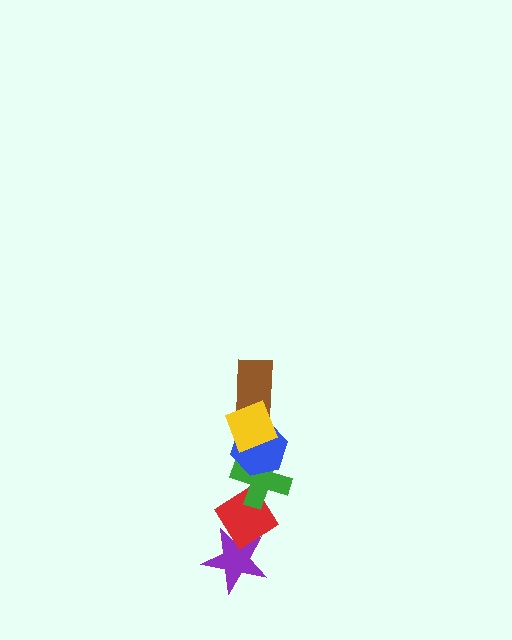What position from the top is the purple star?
The purple star is 6th from the top.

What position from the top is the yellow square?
The yellow square is 1st from the top.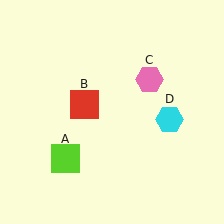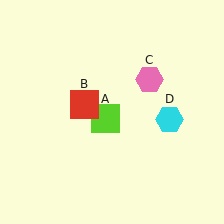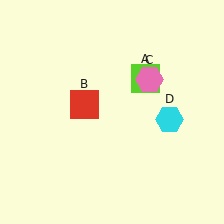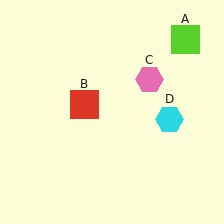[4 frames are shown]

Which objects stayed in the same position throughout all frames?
Red square (object B) and pink hexagon (object C) and cyan hexagon (object D) remained stationary.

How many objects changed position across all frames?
1 object changed position: lime square (object A).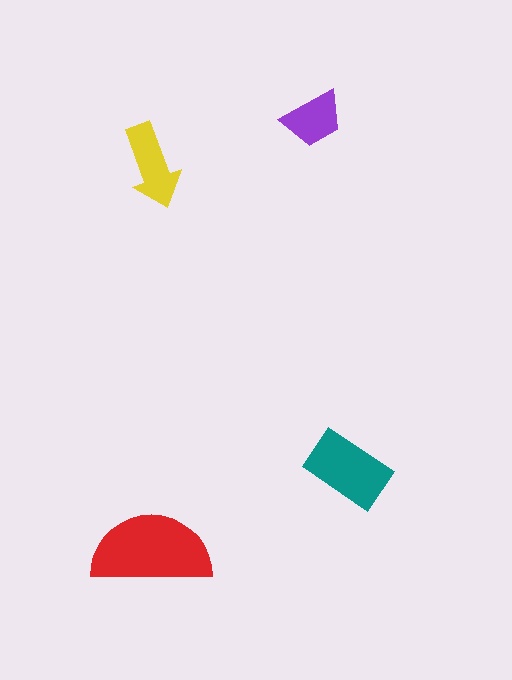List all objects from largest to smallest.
The red semicircle, the teal rectangle, the yellow arrow, the purple trapezoid.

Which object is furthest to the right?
The teal rectangle is rightmost.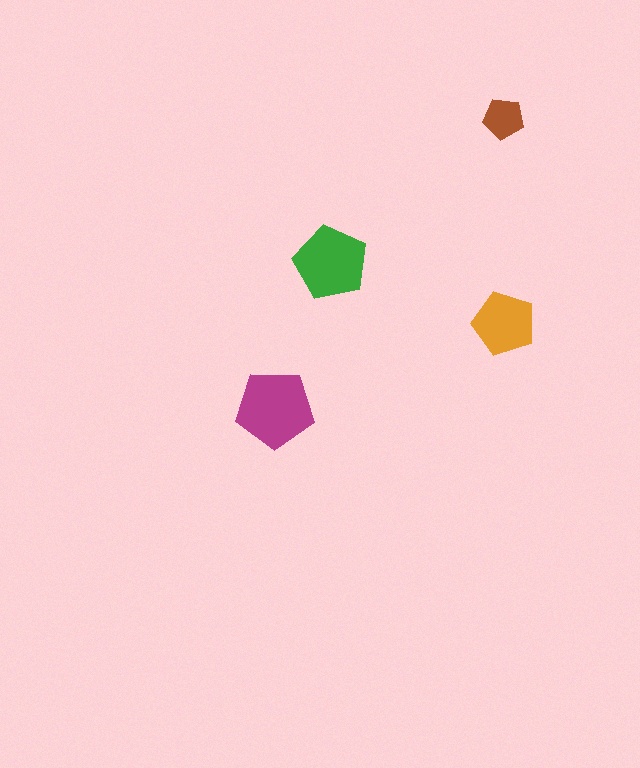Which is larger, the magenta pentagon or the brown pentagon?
The magenta one.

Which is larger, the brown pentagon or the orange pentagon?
The orange one.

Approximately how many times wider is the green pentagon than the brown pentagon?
About 2 times wider.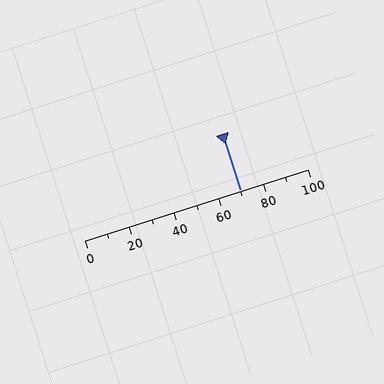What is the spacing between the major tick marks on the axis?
The major ticks are spaced 20 apart.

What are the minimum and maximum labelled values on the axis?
The axis runs from 0 to 100.